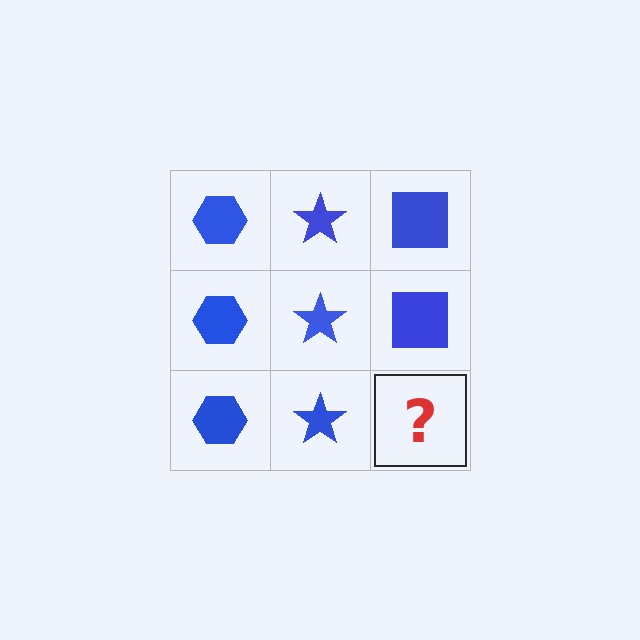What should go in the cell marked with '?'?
The missing cell should contain a blue square.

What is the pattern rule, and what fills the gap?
The rule is that each column has a consistent shape. The gap should be filled with a blue square.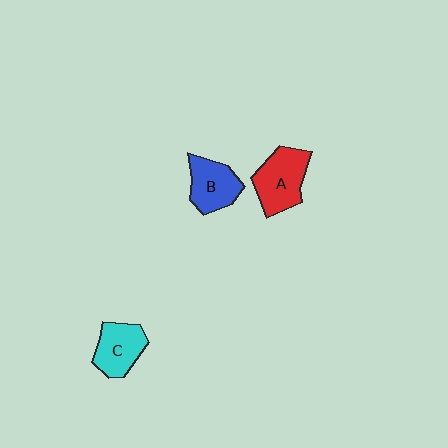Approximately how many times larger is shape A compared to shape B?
Approximately 1.2 times.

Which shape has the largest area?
Shape A (red).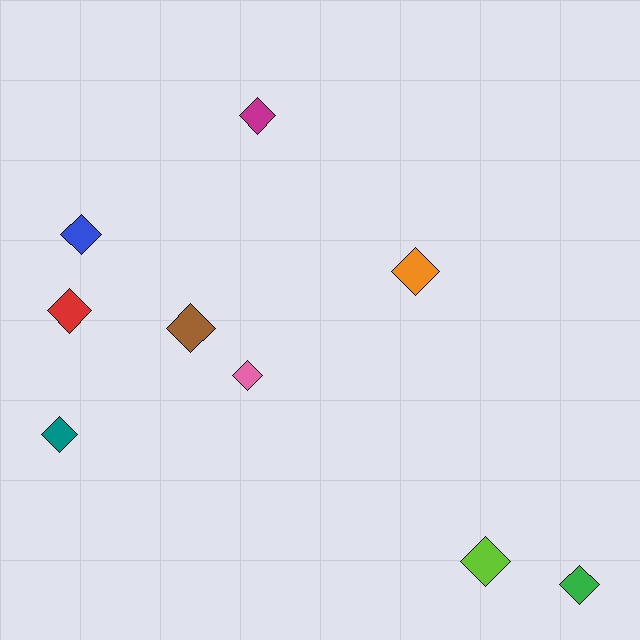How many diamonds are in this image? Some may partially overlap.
There are 9 diamonds.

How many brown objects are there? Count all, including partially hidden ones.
There is 1 brown object.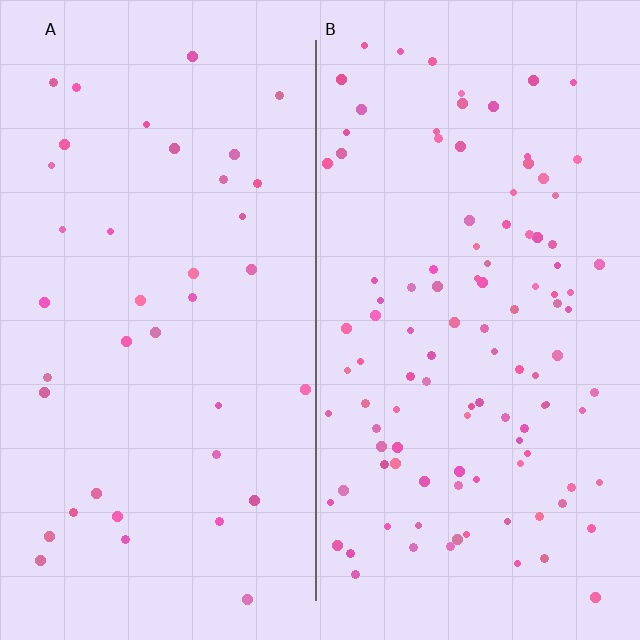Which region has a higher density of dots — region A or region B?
B (the right).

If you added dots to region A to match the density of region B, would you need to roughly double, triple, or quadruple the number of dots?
Approximately triple.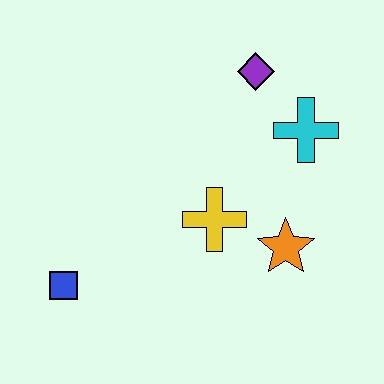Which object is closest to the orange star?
The yellow cross is closest to the orange star.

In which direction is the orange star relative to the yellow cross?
The orange star is to the right of the yellow cross.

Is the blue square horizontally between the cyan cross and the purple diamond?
No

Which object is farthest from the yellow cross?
The blue square is farthest from the yellow cross.